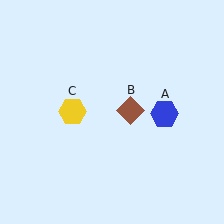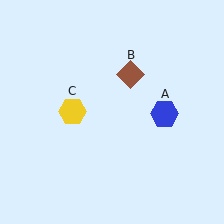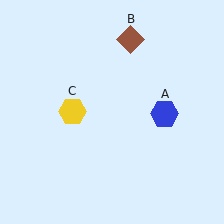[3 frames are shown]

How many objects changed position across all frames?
1 object changed position: brown diamond (object B).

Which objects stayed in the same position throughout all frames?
Blue hexagon (object A) and yellow hexagon (object C) remained stationary.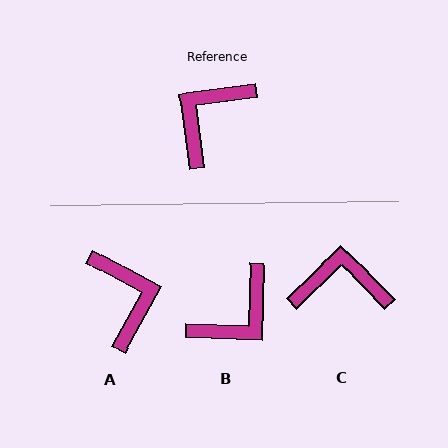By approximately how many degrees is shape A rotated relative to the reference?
Approximately 126 degrees clockwise.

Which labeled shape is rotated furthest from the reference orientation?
B, about 171 degrees away.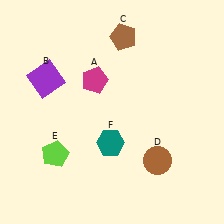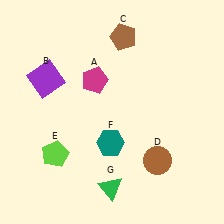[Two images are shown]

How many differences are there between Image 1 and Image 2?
There is 1 difference between the two images.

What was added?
A green triangle (G) was added in Image 2.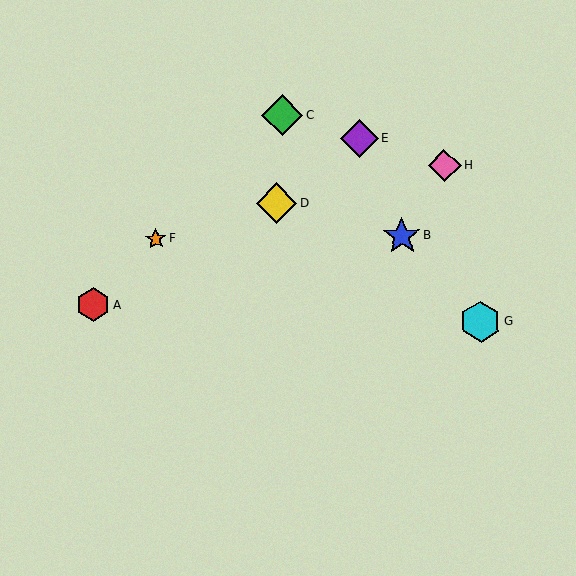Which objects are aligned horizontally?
Objects B, F are aligned horizontally.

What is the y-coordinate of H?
Object H is at y≈165.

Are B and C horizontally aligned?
No, B is at y≈236 and C is at y≈115.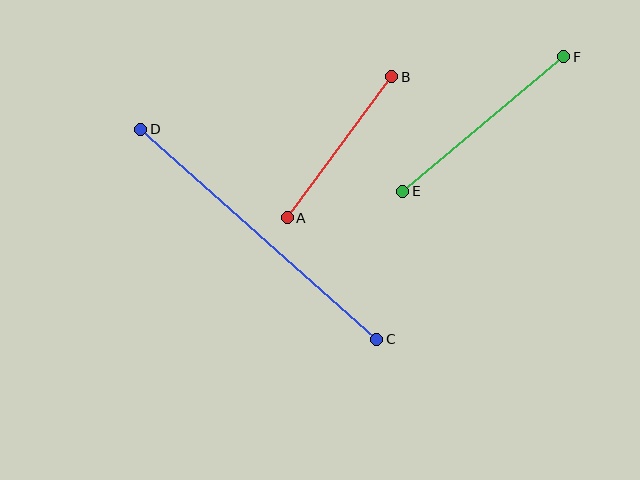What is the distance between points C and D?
The distance is approximately 316 pixels.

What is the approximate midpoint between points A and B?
The midpoint is at approximately (340, 147) pixels.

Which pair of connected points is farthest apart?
Points C and D are farthest apart.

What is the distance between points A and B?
The distance is approximately 176 pixels.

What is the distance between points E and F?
The distance is approximately 210 pixels.